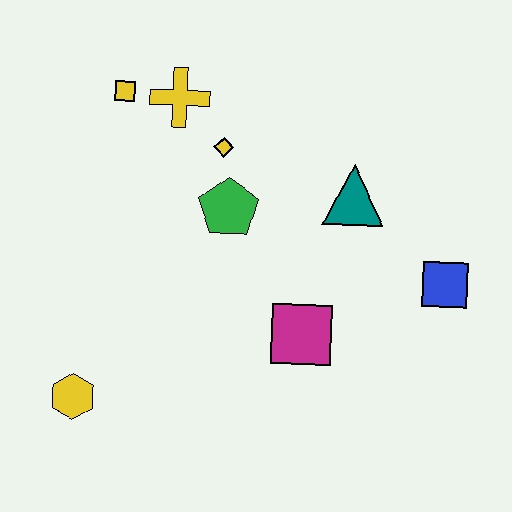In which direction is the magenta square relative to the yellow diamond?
The magenta square is below the yellow diamond.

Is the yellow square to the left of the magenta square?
Yes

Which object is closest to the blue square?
The teal triangle is closest to the blue square.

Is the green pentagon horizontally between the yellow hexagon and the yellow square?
No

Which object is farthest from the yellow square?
The blue square is farthest from the yellow square.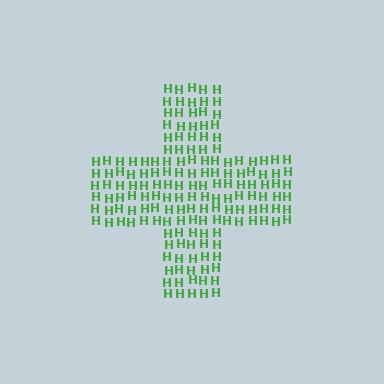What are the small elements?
The small elements are letter H's.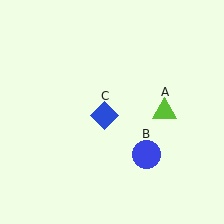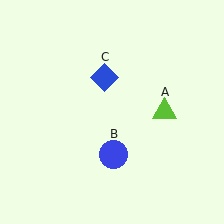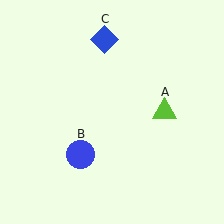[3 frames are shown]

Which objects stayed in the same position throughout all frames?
Lime triangle (object A) remained stationary.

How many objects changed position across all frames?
2 objects changed position: blue circle (object B), blue diamond (object C).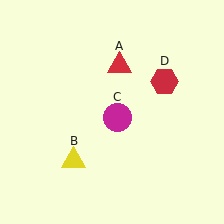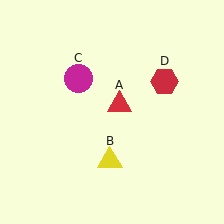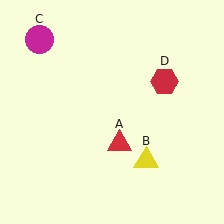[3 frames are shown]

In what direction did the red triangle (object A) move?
The red triangle (object A) moved down.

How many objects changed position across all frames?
3 objects changed position: red triangle (object A), yellow triangle (object B), magenta circle (object C).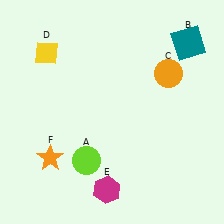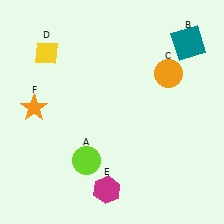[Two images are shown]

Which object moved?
The orange star (F) moved up.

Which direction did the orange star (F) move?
The orange star (F) moved up.